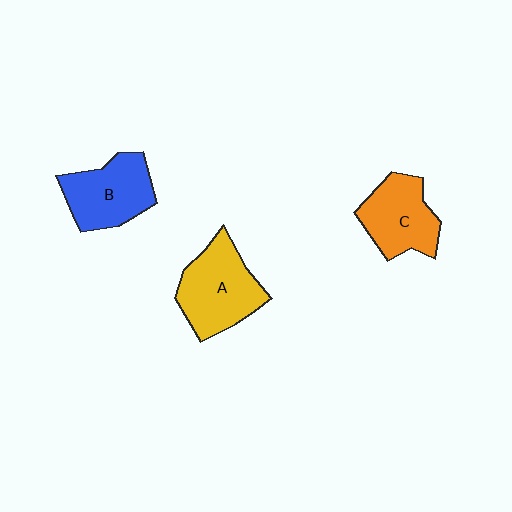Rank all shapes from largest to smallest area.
From largest to smallest: A (yellow), B (blue), C (orange).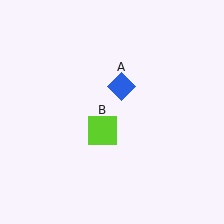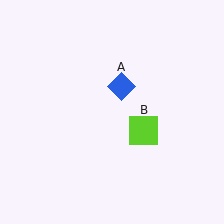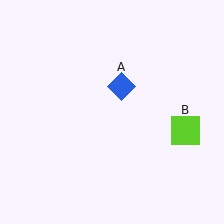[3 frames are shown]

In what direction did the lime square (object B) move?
The lime square (object B) moved right.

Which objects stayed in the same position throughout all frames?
Blue diamond (object A) remained stationary.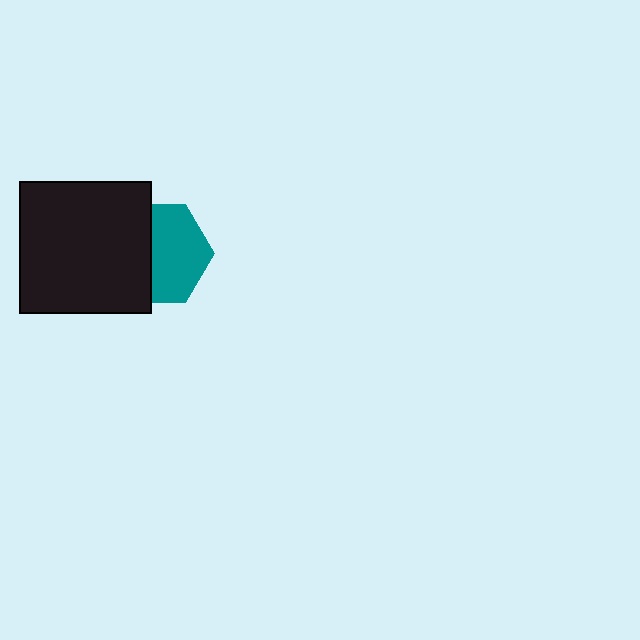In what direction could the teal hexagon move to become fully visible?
The teal hexagon could move right. That would shift it out from behind the black square entirely.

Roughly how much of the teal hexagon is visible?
About half of it is visible (roughly 57%).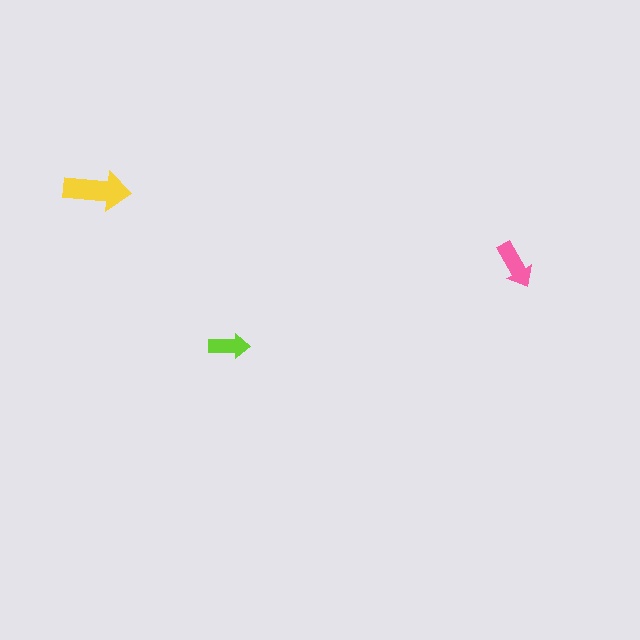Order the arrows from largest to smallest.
the yellow one, the pink one, the lime one.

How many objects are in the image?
There are 3 objects in the image.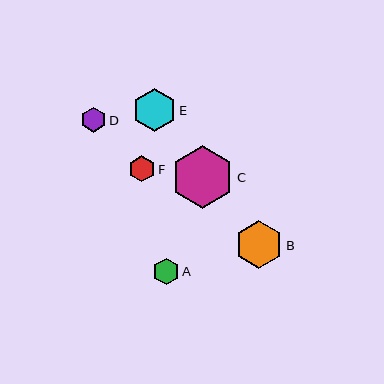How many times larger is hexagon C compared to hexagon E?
Hexagon C is approximately 1.5 times the size of hexagon E.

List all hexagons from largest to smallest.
From largest to smallest: C, B, E, A, F, D.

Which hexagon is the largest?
Hexagon C is the largest with a size of approximately 63 pixels.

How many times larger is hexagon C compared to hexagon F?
Hexagon C is approximately 2.4 times the size of hexagon F.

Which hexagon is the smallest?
Hexagon D is the smallest with a size of approximately 25 pixels.